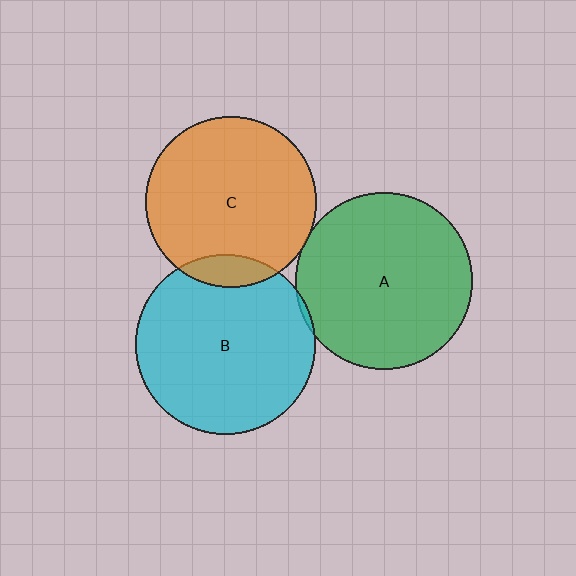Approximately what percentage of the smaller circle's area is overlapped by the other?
Approximately 10%.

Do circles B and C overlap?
Yes.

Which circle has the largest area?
Circle B (cyan).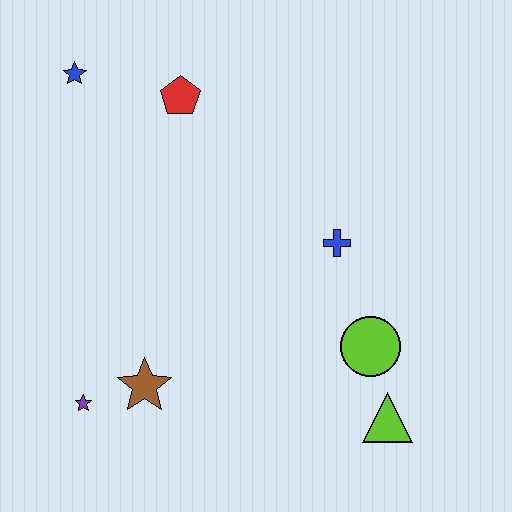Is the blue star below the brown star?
No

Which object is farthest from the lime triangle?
The blue star is farthest from the lime triangle.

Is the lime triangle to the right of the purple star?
Yes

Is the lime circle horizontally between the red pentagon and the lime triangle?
Yes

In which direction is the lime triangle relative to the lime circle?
The lime triangle is below the lime circle.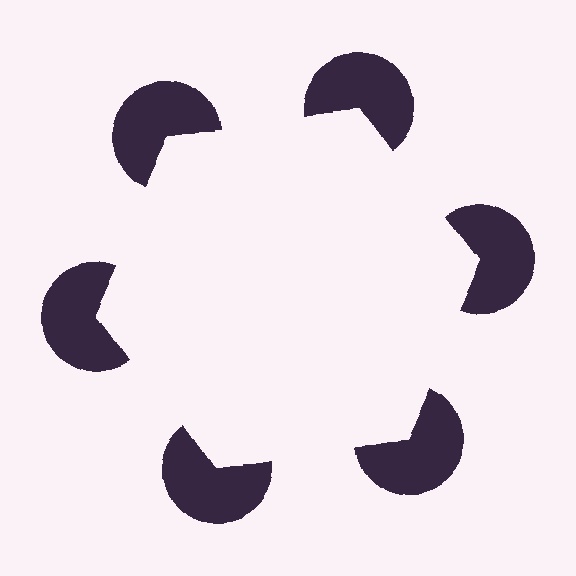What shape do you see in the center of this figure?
An illusory hexagon — its edges are inferred from the aligned wedge cuts in the pac-man discs, not physically drawn.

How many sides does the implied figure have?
6 sides.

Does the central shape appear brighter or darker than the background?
It typically appears slightly brighter than the background, even though no actual brightness change is drawn.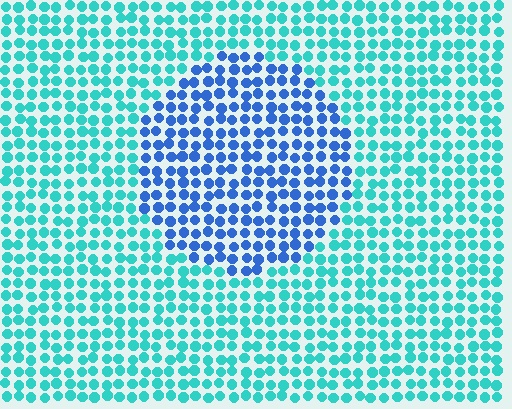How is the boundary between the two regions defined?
The boundary is defined purely by a slight shift in hue (about 43 degrees). Spacing, size, and orientation are identical on both sides.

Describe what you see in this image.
The image is filled with small cyan elements in a uniform arrangement. A circle-shaped region is visible where the elements are tinted to a slightly different hue, forming a subtle color boundary.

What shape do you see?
I see a circle.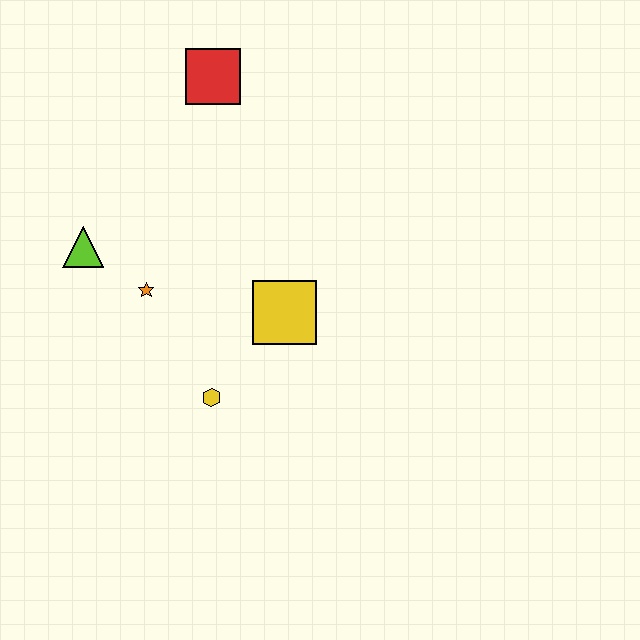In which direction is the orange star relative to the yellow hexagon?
The orange star is above the yellow hexagon.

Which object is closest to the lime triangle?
The orange star is closest to the lime triangle.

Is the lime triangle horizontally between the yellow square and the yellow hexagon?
No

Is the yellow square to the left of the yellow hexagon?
No